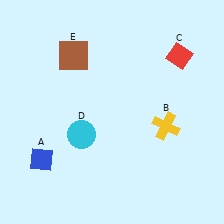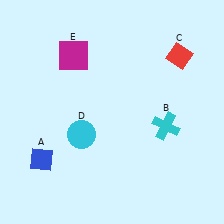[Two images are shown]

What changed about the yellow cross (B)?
In Image 1, B is yellow. In Image 2, it changed to cyan.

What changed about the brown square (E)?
In Image 1, E is brown. In Image 2, it changed to magenta.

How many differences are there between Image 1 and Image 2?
There are 2 differences between the two images.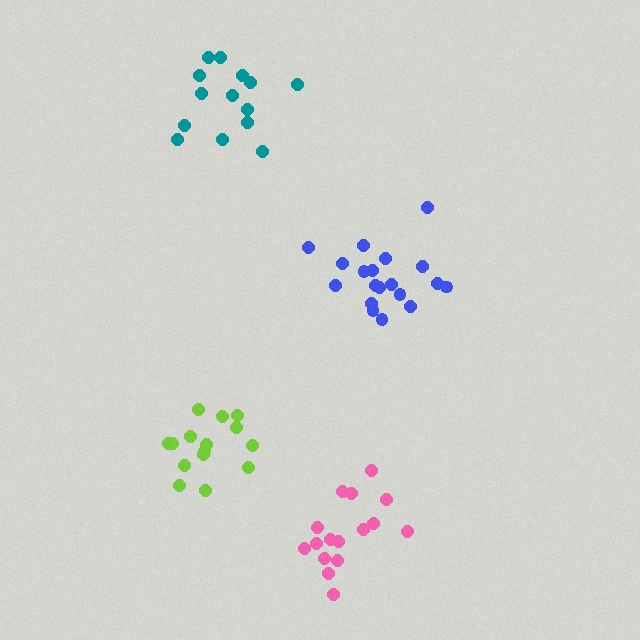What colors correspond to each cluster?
The clusters are colored: blue, lime, teal, pink.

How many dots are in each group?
Group 1: 19 dots, Group 2: 15 dots, Group 3: 14 dots, Group 4: 16 dots (64 total).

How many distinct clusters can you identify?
There are 4 distinct clusters.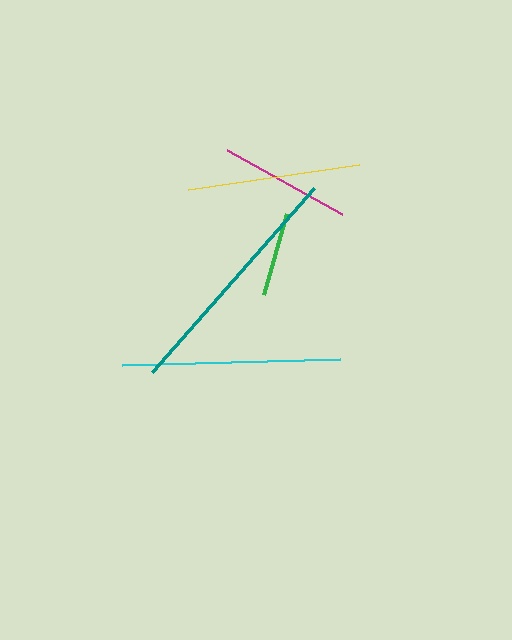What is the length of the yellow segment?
The yellow segment is approximately 173 pixels long.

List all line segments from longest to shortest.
From longest to shortest: teal, cyan, yellow, magenta, green.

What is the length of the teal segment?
The teal segment is approximately 245 pixels long.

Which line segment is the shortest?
The green line is the shortest at approximately 84 pixels.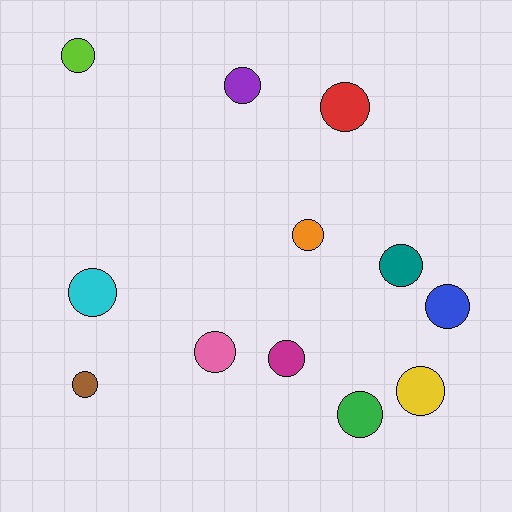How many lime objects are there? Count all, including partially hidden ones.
There is 1 lime object.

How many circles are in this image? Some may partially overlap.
There are 12 circles.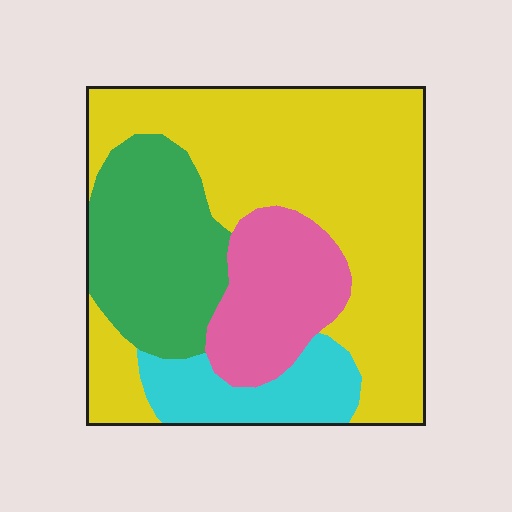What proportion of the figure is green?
Green covers 21% of the figure.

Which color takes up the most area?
Yellow, at roughly 50%.